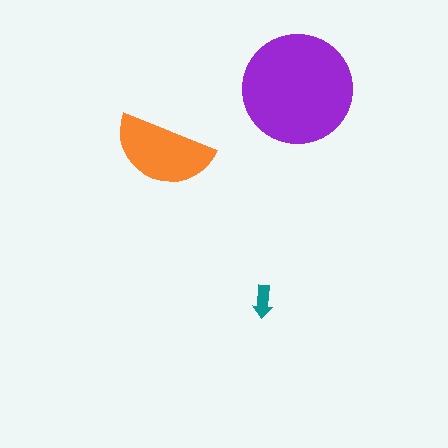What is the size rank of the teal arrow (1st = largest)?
3rd.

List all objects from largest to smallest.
The purple circle, the orange semicircle, the teal arrow.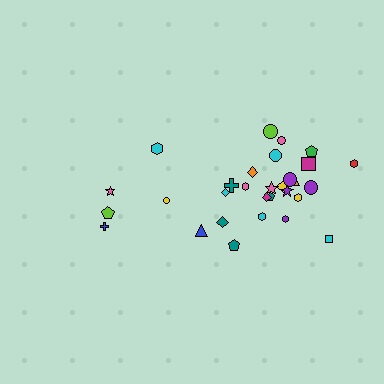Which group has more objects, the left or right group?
The right group.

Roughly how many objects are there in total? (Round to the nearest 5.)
Roughly 30 objects in total.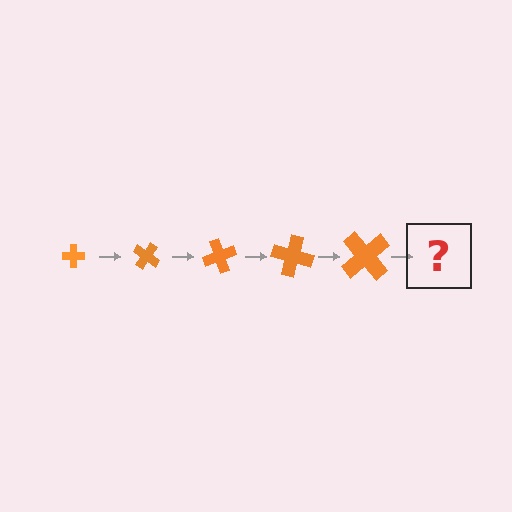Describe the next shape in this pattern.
It should be a cross, larger than the previous one and rotated 175 degrees from the start.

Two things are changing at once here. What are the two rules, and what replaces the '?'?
The two rules are that the cross grows larger each step and it rotates 35 degrees each step. The '?' should be a cross, larger than the previous one and rotated 175 degrees from the start.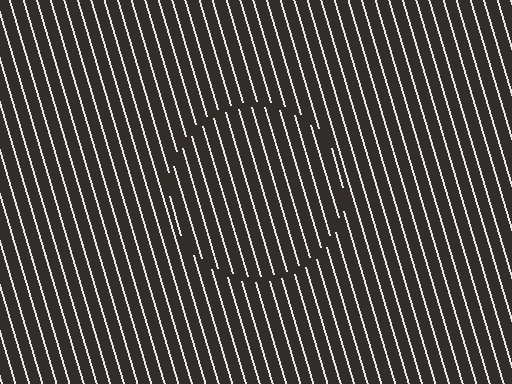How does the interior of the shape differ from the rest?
The interior of the shape contains the same grating, shifted by half a period — the contour is defined by the phase discontinuity where line-ends from the inner and outer gratings abut.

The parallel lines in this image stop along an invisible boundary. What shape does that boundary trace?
An illusory circle. The interior of the shape contains the same grating, shifted by half a period — the contour is defined by the phase discontinuity where line-ends from the inner and outer gratings abut.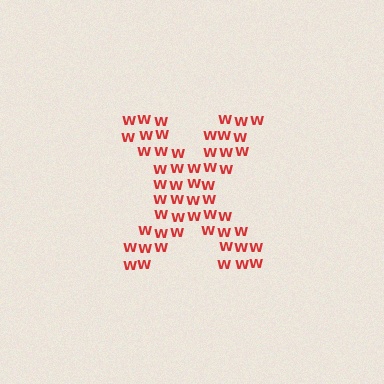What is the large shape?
The large shape is the letter X.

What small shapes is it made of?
It is made of small letter W's.